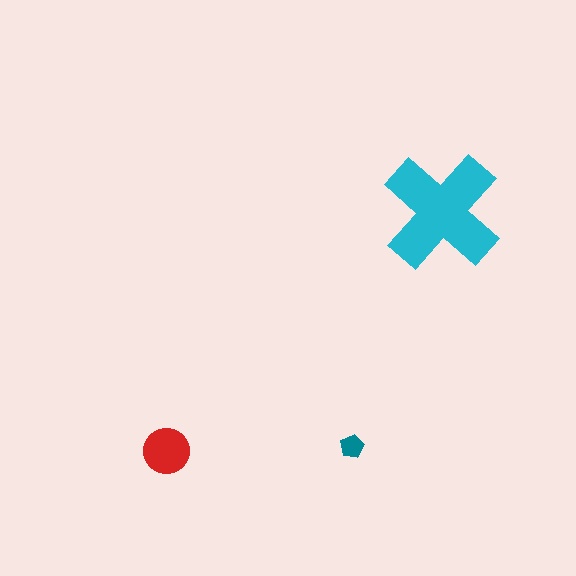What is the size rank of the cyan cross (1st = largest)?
1st.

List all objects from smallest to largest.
The teal pentagon, the red circle, the cyan cross.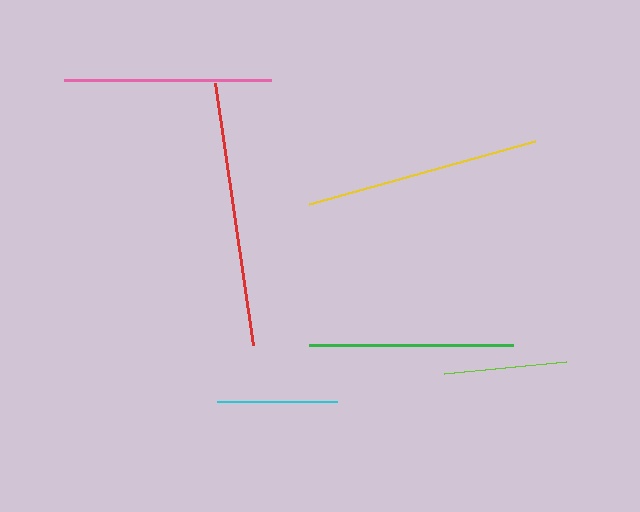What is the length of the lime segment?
The lime segment is approximately 123 pixels long.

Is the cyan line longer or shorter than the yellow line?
The yellow line is longer than the cyan line.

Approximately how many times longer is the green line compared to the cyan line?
The green line is approximately 1.7 times the length of the cyan line.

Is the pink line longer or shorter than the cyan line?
The pink line is longer than the cyan line.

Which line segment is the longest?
The red line is the longest at approximately 265 pixels.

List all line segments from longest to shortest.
From longest to shortest: red, yellow, pink, green, lime, cyan.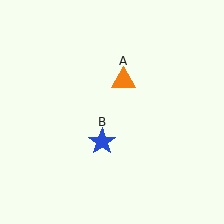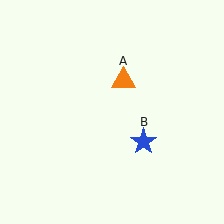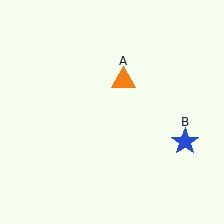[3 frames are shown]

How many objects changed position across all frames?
1 object changed position: blue star (object B).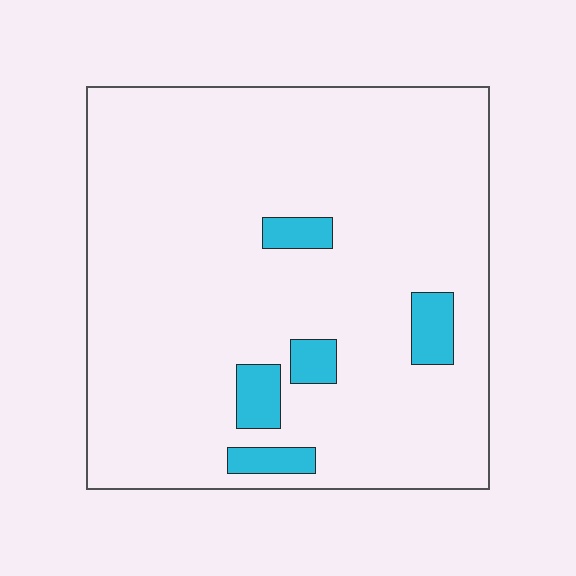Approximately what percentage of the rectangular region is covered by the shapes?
Approximately 10%.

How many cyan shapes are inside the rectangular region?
5.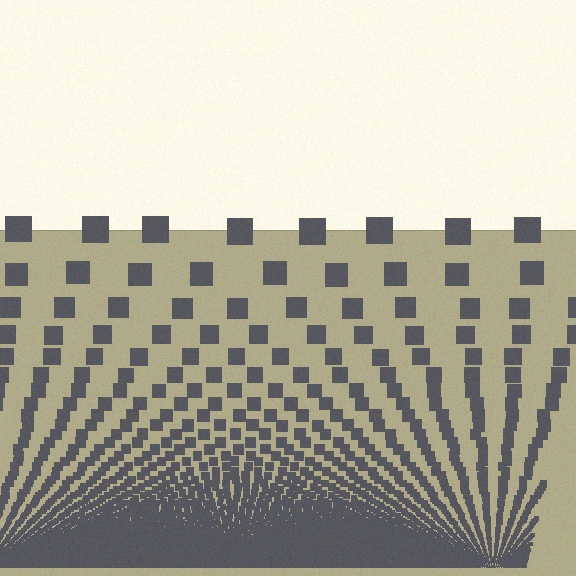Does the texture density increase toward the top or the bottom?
Density increases toward the bottom.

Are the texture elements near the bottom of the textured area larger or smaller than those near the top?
Smaller. The gradient is inverted — elements near the bottom are smaller and denser.